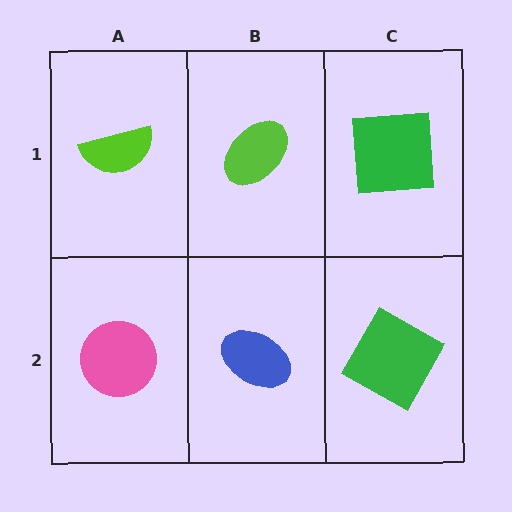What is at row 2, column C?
A green square.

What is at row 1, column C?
A green square.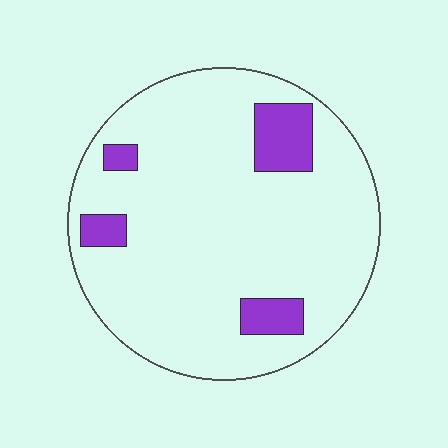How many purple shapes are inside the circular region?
4.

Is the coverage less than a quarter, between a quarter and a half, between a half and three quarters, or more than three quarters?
Less than a quarter.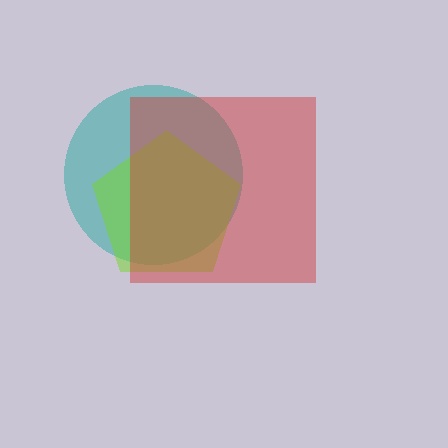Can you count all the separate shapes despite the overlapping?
Yes, there are 3 separate shapes.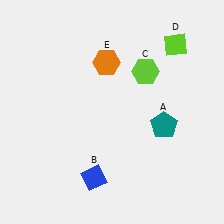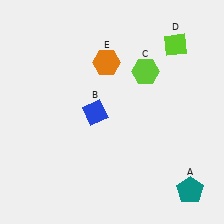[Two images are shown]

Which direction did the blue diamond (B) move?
The blue diamond (B) moved up.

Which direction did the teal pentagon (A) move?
The teal pentagon (A) moved down.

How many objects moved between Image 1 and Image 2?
2 objects moved between the two images.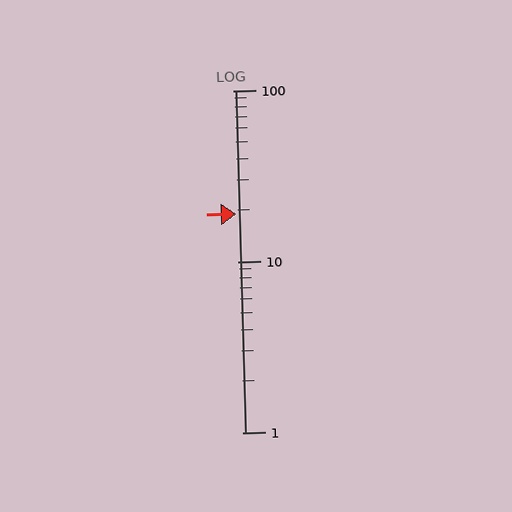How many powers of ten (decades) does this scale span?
The scale spans 2 decades, from 1 to 100.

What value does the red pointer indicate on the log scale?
The pointer indicates approximately 19.